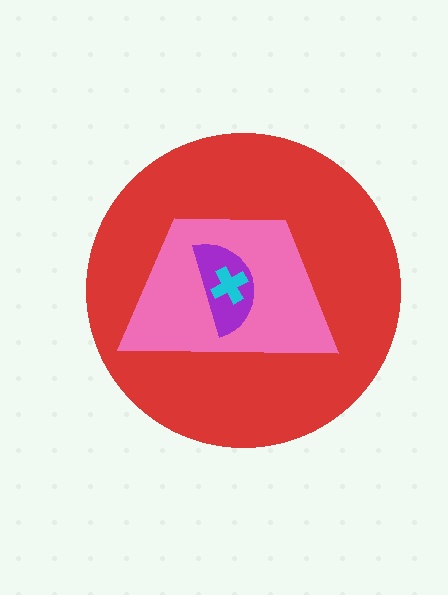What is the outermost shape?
The red circle.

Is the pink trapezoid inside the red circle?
Yes.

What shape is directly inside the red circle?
The pink trapezoid.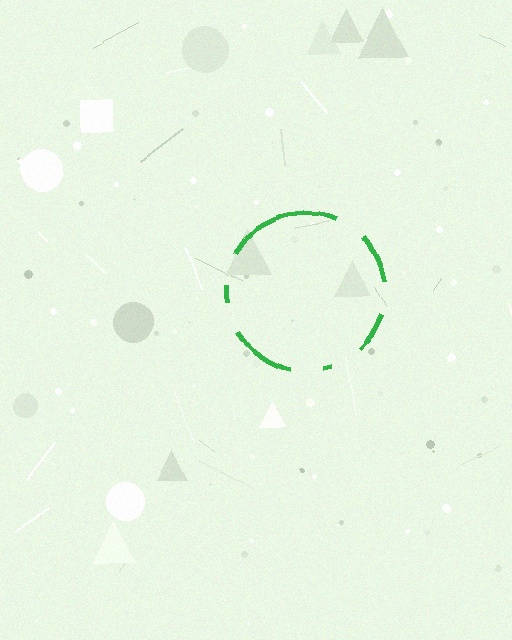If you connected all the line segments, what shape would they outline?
They would outline a circle.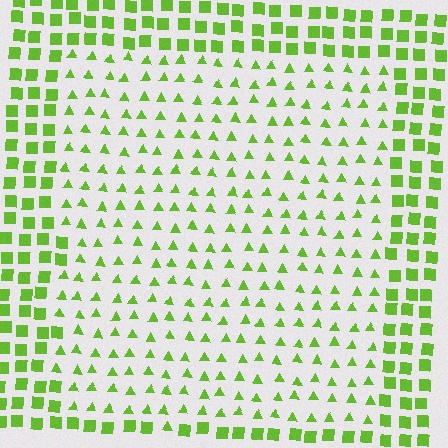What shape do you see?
I see a rectangle.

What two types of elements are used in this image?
The image uses triangles inside the rectangle region and squares outside it.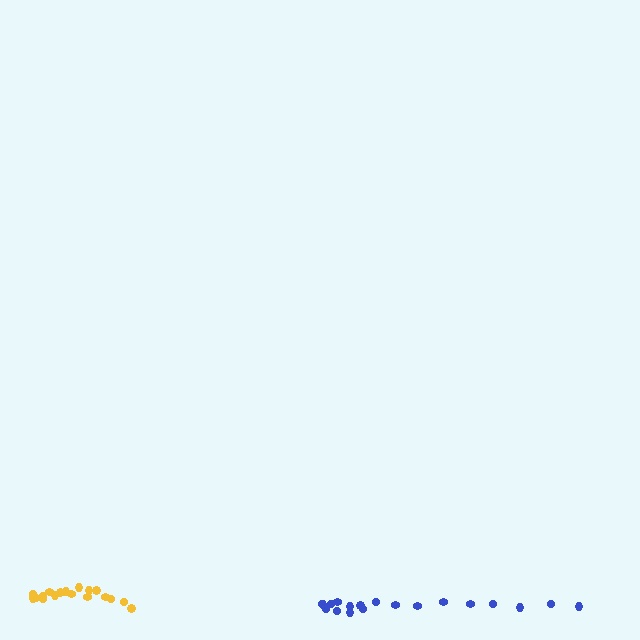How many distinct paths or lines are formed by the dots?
There are 2 distinct paths.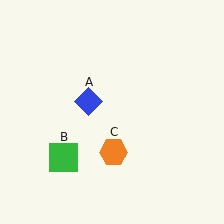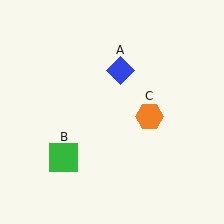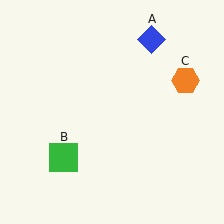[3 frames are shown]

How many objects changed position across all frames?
2 objects changed position: blue diamond (object A), orange hexagon (object C).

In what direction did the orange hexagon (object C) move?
The orange hexagon (object C) moved up and to the right.